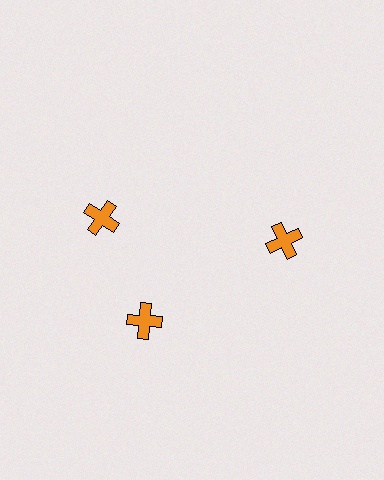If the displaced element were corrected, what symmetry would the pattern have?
It would have 3-fold rotational symmetry — the pattern would map onto itself every 120 degrees.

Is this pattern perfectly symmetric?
No. The 3 orange crosses are arranged in a ring, but one element near the 11 o'clock position is rotated out of alignment along the ring, breaking the 3-fold rotational symmetry.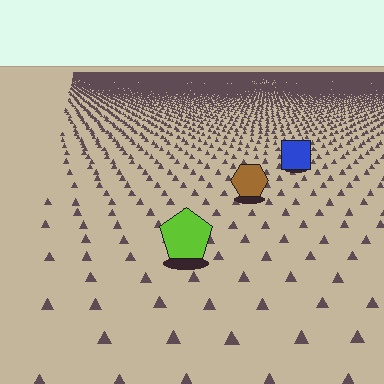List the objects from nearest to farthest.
From nearest to farthest: the lime pentagon, the brown hexagon, the blue square.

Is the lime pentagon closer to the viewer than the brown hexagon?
Yes. The lime pentagon is closer — you can tell from the texture gradient: the ground texture is coarser near it.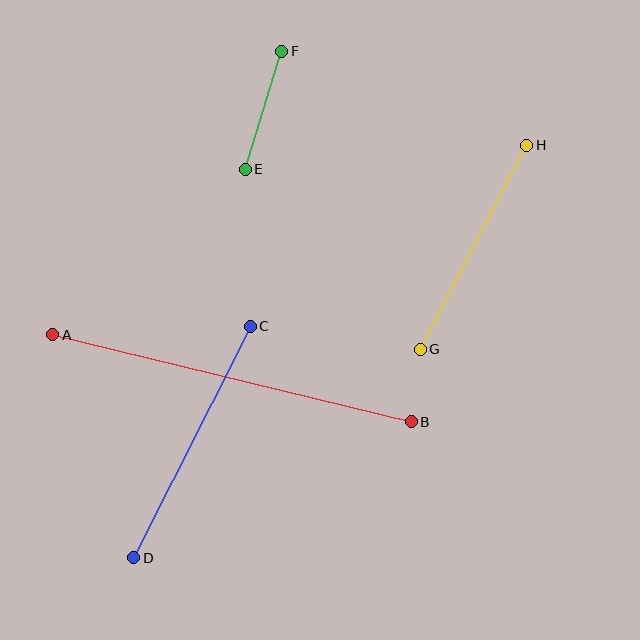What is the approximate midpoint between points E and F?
The midpoint is at approximately (263, 110) pixels.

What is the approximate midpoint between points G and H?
The midpoint is at approximately (473, 247) pixels.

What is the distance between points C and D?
The distance is approximately 259 pixels.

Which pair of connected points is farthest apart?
Points A and B are farthest apart.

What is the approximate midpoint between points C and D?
The midpoint is at approximately (192, 442) pixels.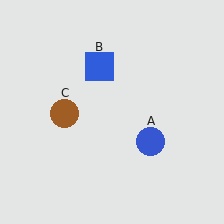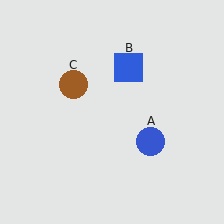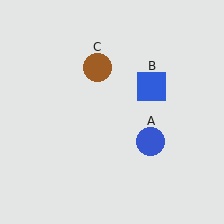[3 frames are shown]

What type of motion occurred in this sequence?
The blue square (object B), brown circle (object C) rotated clockwise around the center of the scene.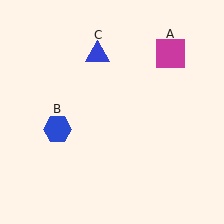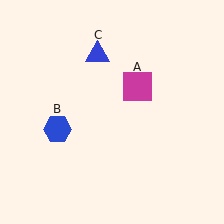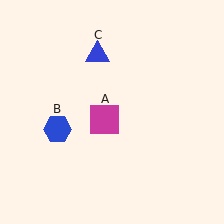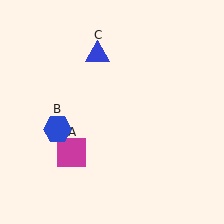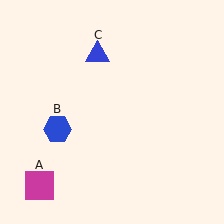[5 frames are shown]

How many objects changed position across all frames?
1 object changed position: magenta square (object A).